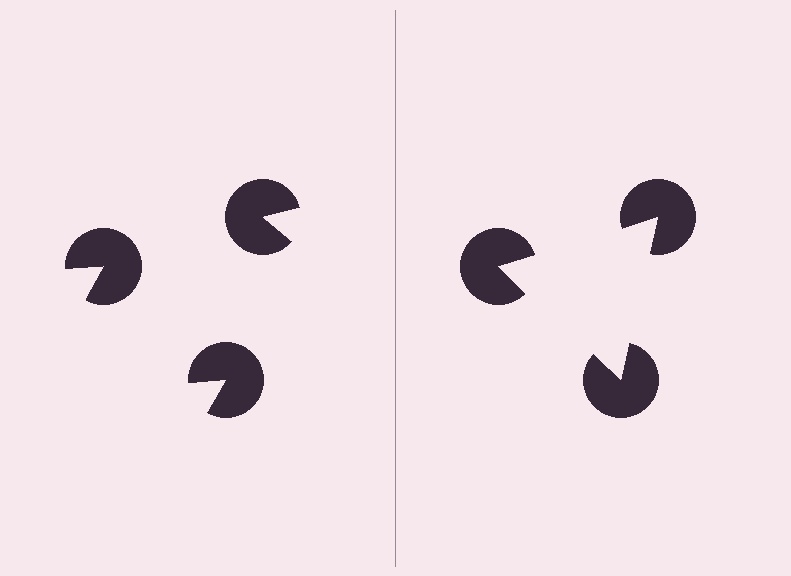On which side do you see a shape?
An illusory triangle appears on the right side. On the left side the wedge cuts are rotated, so no coherent shape forms.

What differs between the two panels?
The pac-man discs are positioned identically on both sides; only the wedge orientations differ. On the right they align to a triangle; on the left they are misaligned.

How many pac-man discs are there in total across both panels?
6 — 3 on each side.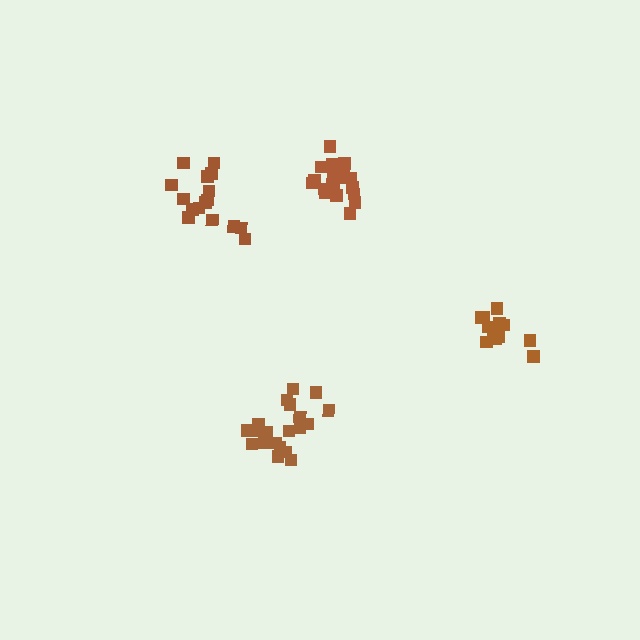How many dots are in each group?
Group 1: 16 dots, Group 2: 19 dots, Group 3: 21 dots, Group 4: 16 dots (72 total).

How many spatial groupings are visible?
There are 4 spatial groupings.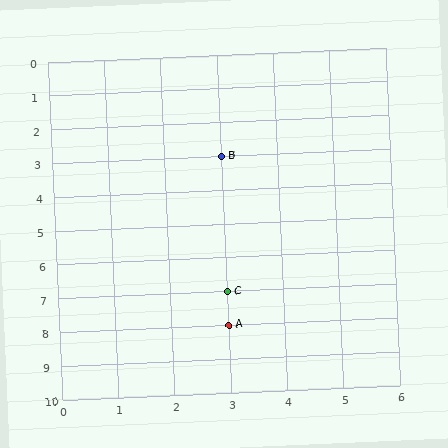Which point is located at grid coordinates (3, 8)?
Point A is at (3, 8).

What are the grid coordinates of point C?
Point C is at grid coordinates (3, 7).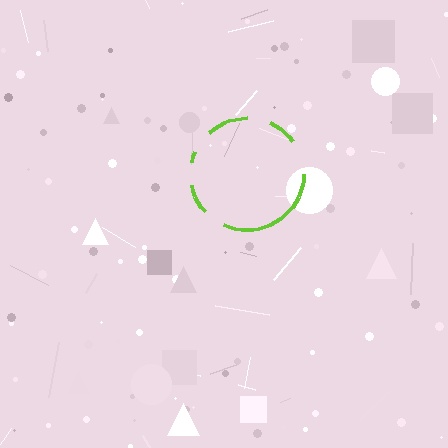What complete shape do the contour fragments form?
The contour fragments form a circle.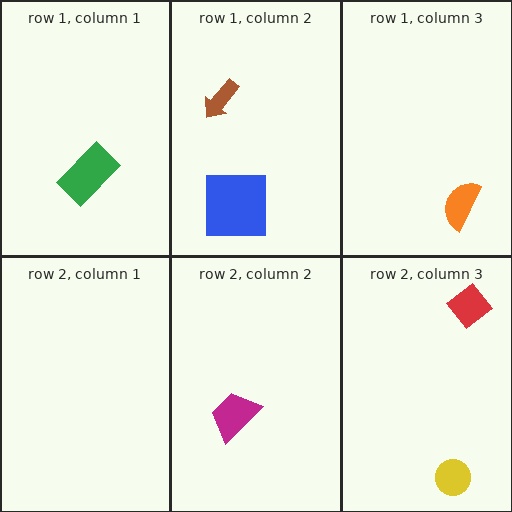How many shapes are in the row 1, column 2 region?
2.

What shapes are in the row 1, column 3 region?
The orange semicircle.